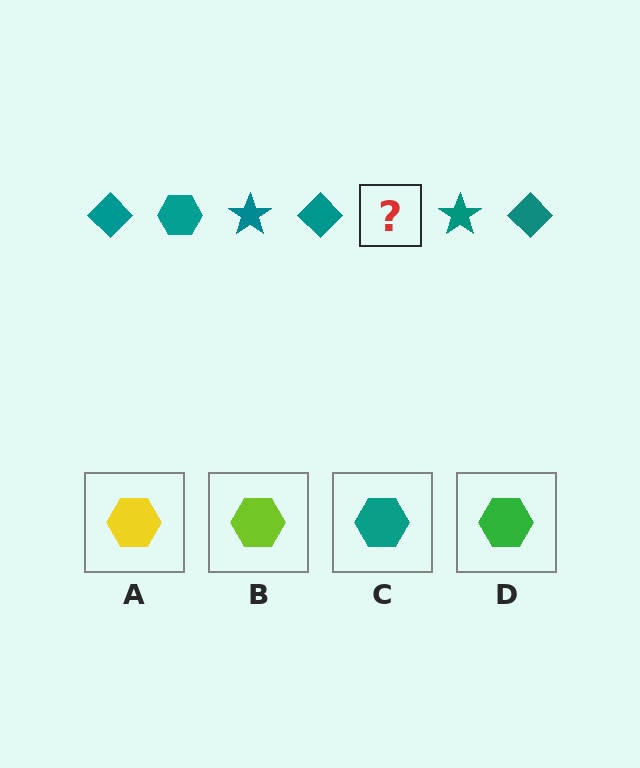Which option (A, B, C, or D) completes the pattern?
C.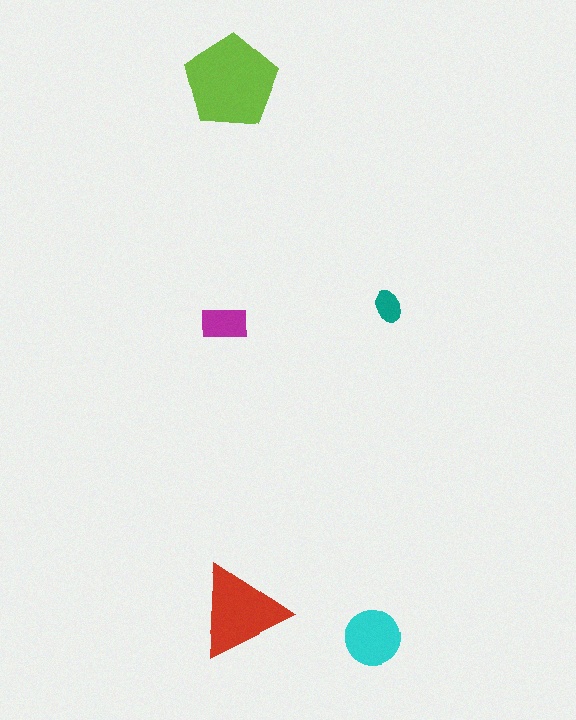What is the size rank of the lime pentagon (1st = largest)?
1st.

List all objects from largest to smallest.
The lime pentagon, the red triangle, the cyan circle, the magenta rectangle, the teal ellipse.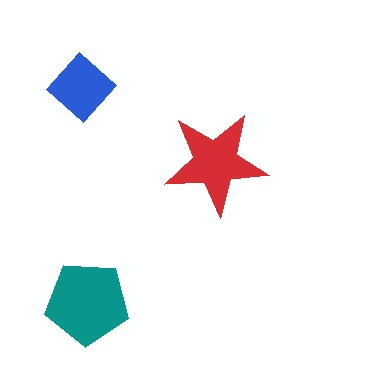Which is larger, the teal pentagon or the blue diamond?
The teal pentagon.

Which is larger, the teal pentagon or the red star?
The teal pentagon.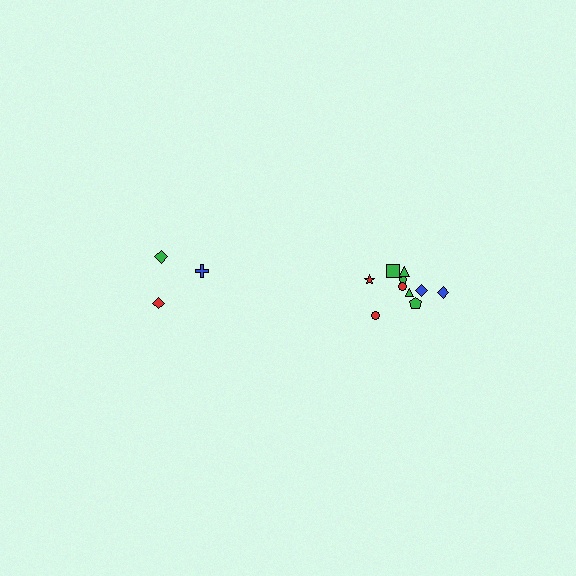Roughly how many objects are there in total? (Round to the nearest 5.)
Roughly 15 objects in total.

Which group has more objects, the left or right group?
The right group.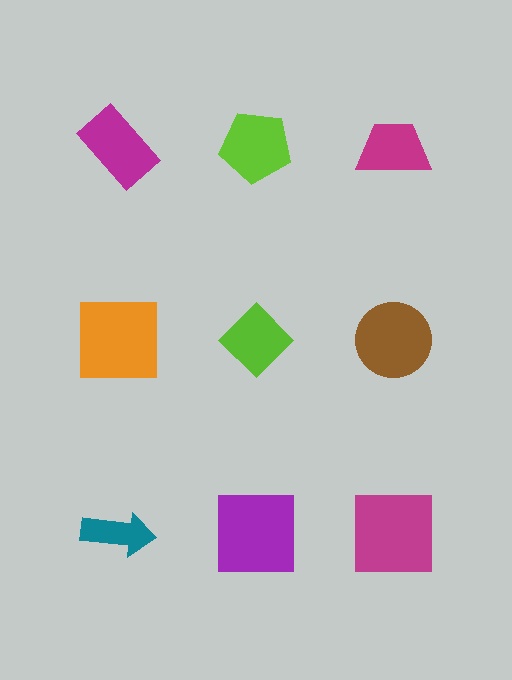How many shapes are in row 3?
3 shapes.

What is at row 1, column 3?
A magenta trapezoid.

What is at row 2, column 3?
A brown circle.